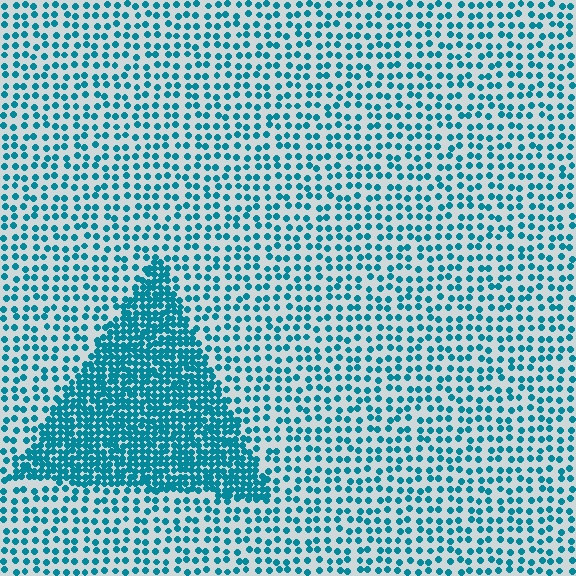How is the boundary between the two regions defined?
The boundary is defined by a change in element density (approximately 2.6x ratio). All elements are the same color, size, and shape.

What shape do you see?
I see a triangle.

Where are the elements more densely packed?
The elements are more densely packed inside the triangle boundary.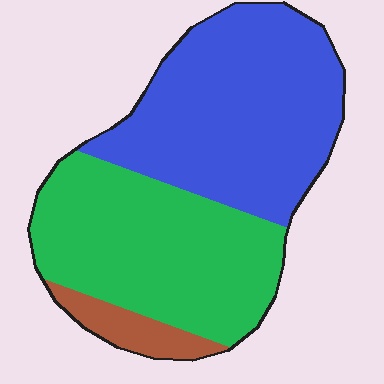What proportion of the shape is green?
Green covers about 45% of the shape.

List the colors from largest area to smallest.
From largest to smallest: blue, green, brown.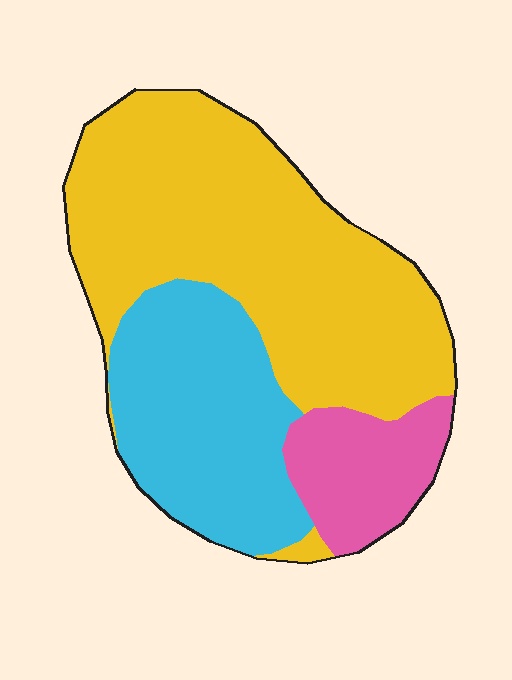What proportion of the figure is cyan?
Cyan covers roughly 30% of the figure.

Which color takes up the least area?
Pink, at roughly 15%.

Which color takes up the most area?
Yellow, at roughly 55%.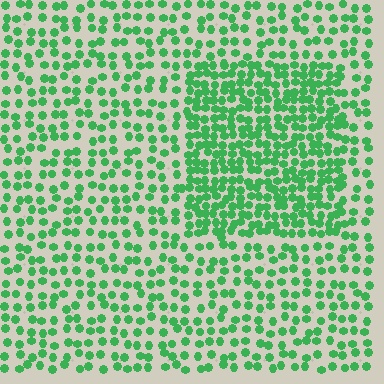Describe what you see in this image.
The image contains small green elements arranged at two different densities. A rectangle-shaped region is visible where the elements are more densely packed than the surrounding area.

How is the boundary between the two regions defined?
The boundary is defined by a change in element density (approximately 1.9x ratio). All elements are the same color, size, and shape.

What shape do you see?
I see a rectangle.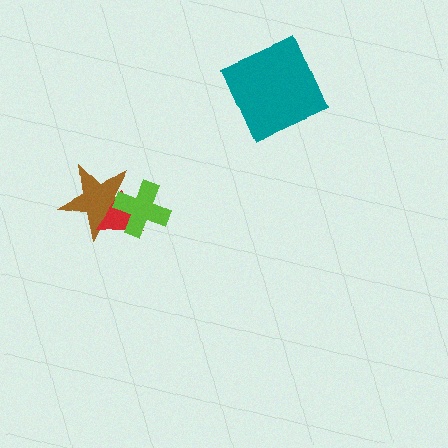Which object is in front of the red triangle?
The lime cross is in front of the red triangle.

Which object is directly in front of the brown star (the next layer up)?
The red triangle is directly in front of the brown star.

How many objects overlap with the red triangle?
2 objects overlap with the red triangle.